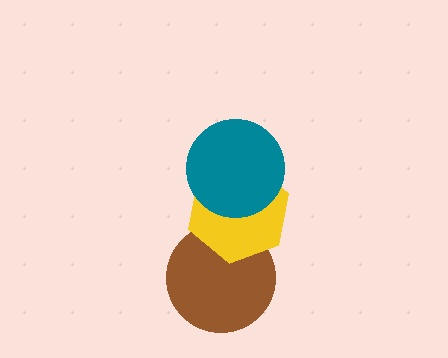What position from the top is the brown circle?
The brown circle is 3rd from the top.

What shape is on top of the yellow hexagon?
The teal circle is on top of the yellow hexagon.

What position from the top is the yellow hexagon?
The yellow hexagon is 2nd from the top.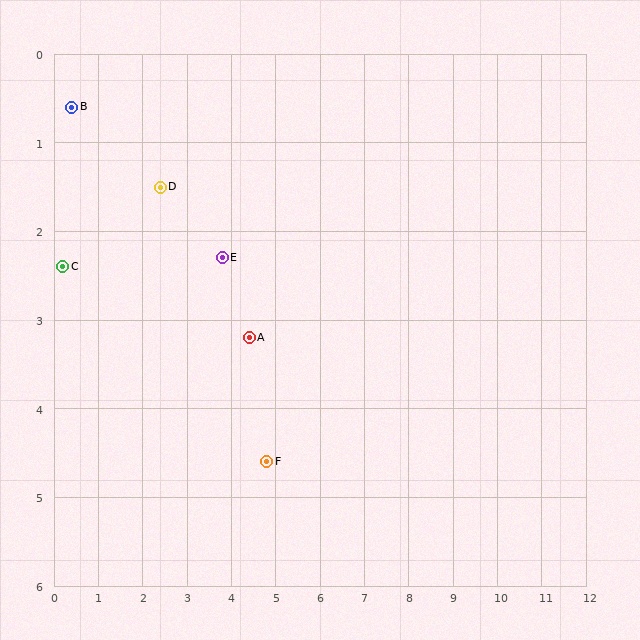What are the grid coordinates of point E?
Point E is at approximately (3.8, 2.3).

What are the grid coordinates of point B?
Point B is at approximately (0.4, 0.6).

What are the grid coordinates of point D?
Point D is at approximately (2.4, 1.5).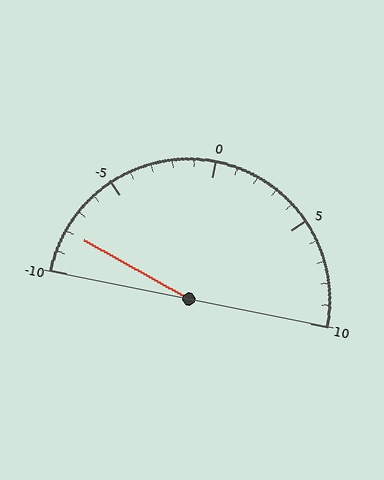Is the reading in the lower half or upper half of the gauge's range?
The reading is in the lower half of the range (-10 to 10).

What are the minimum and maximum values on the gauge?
The gauge ranges from -10 to 10.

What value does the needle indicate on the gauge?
The needle indicates approximately -8.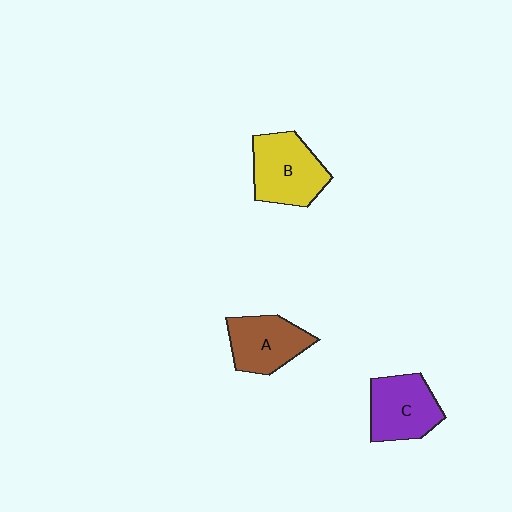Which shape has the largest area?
Shape B (yellow).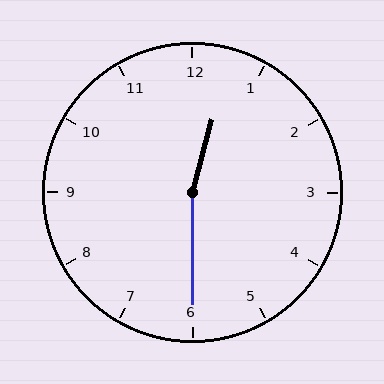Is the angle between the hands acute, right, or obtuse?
It is obtuse.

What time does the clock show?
12:30.